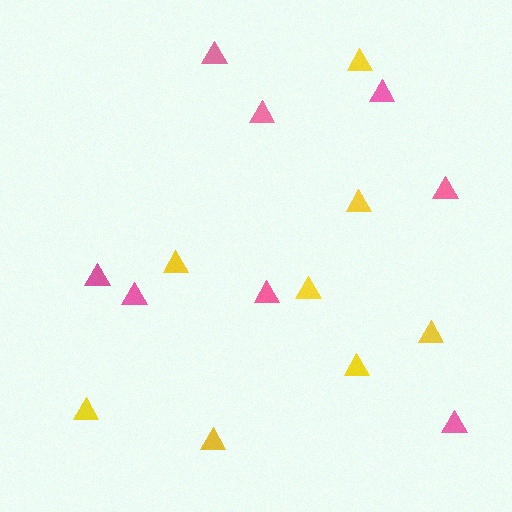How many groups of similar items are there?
There are 2 groups: one group of yellow triangles (8) and one group of pink triangles (8).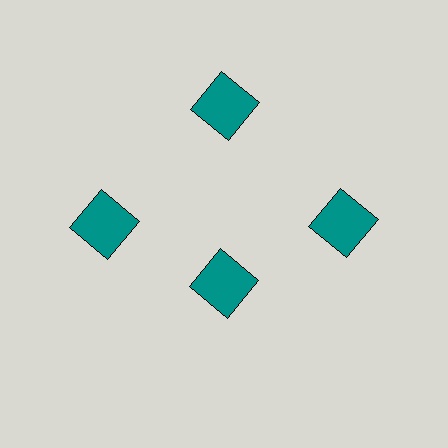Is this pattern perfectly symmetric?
No. The 4 teal squares are arranged in a ring, but one element near the 6 o'clock position is pulled inward toward the center, breaking the 4-fold rotational symmetry.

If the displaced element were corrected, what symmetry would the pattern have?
It would have 4-fold rotational symmetry — the pattern would map onto itself every 90 degrees.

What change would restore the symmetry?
The symmetry would be restored by moving it outward, back onto the ring so that all 4 squares sit at equal angles and equal distance from the center.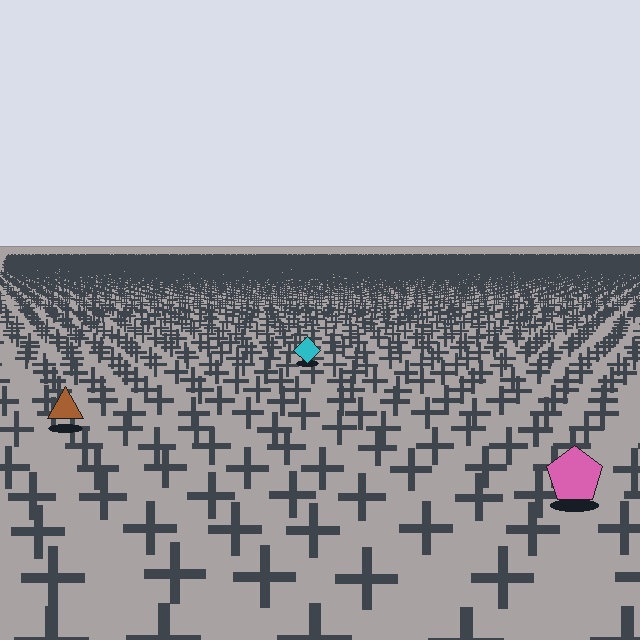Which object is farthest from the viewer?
The cyan diamond is farthest from the viewer. It appears smaller and the ground texture around it is denser.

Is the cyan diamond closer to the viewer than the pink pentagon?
No. The pink pentagon is closer — you can tell from the texture gradient: the ground texture is coarser near it.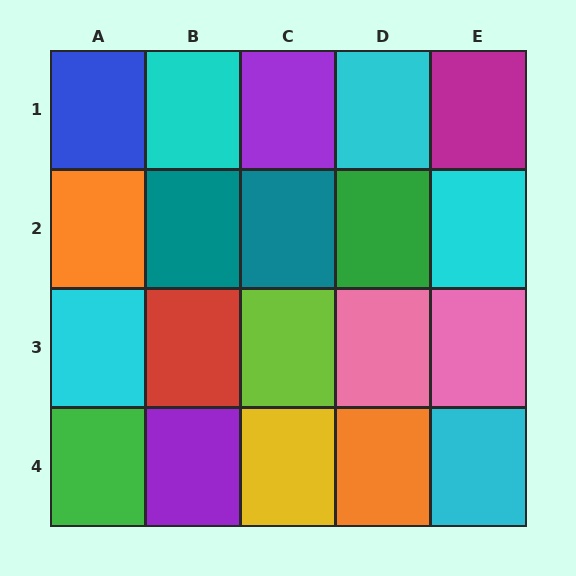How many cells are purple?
2 cells are purple.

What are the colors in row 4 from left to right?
Green, purple, yellow, orange, cyan.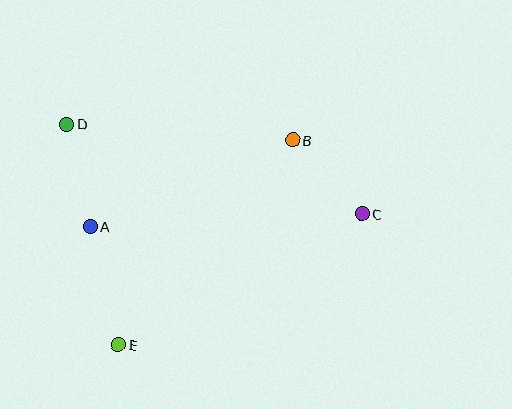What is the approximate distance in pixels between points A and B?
The distance between A and B is approximately 220 pixels.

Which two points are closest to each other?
Points B and C are closest to each other.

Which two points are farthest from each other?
Points C and D are farthest from each other.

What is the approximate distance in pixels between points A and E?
The distance between A and E is approximately 122 pixels.